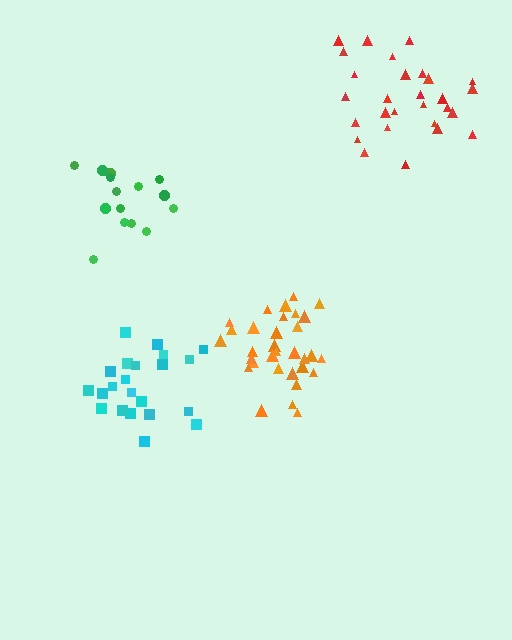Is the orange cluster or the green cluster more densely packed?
Orange.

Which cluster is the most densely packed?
Orange.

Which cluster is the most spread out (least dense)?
Red.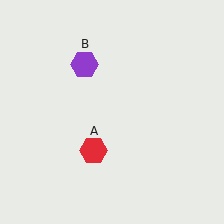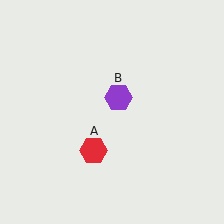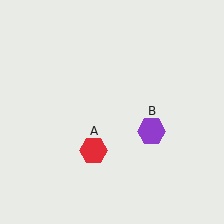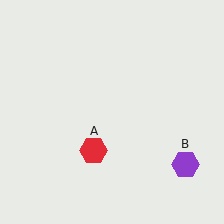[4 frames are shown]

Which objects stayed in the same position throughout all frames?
Red hexagon (object A) remained stationary.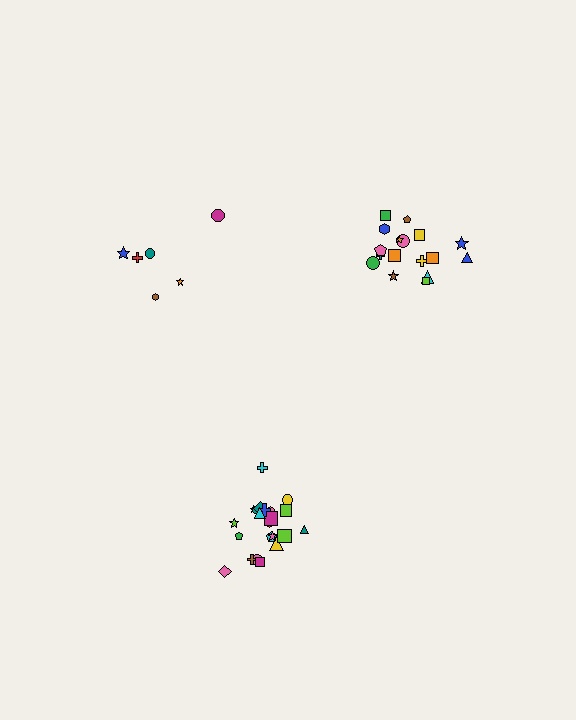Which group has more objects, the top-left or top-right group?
The top-right group.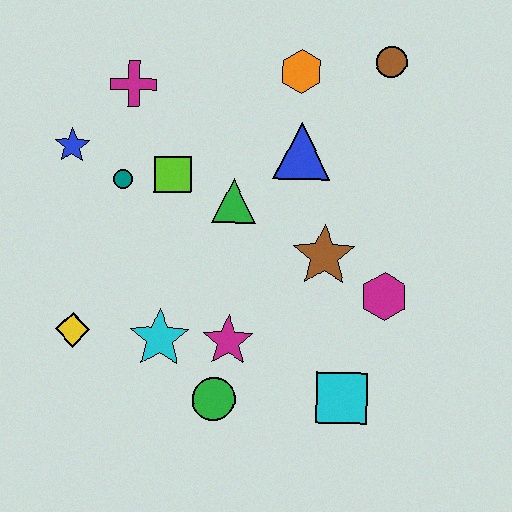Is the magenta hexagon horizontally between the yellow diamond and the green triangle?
No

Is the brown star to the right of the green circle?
Yes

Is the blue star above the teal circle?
Yes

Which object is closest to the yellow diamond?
The cyan star is closest to the yellow diamond.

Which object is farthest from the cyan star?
The brown circle is farthest from the cyan star.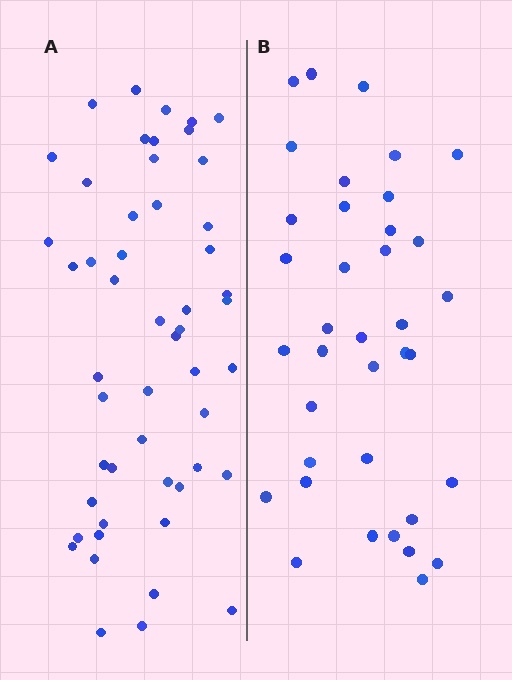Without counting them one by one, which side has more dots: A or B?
Region A (the left region) has more dots.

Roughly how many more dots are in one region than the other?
Region A has approximately 15 more dots than region B.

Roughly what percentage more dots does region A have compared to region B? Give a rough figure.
About 40% more.